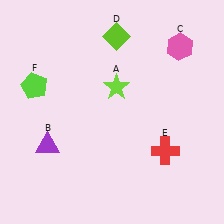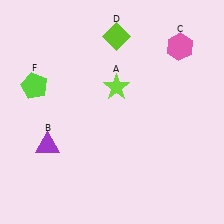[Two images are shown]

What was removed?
The red cross (E) was removed in Image 2.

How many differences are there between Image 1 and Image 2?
There is 1 difference between the two images.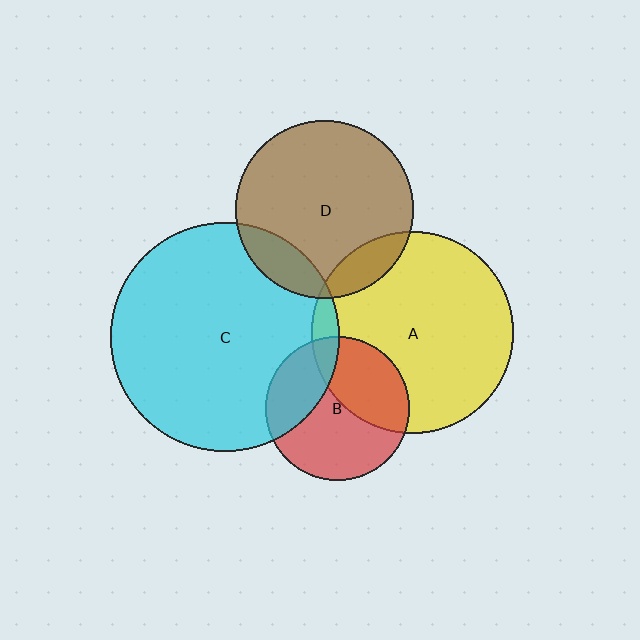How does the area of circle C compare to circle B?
Approximately 2.5 times.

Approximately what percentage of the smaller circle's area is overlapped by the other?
Approximately 40%.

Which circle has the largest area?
Circle C (cyan).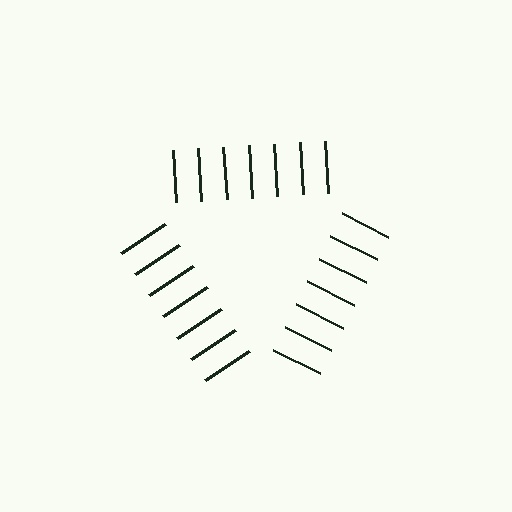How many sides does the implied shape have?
3 sides — the line-ends trace a triangle.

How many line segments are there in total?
21 — 7 along each of the 3 edges.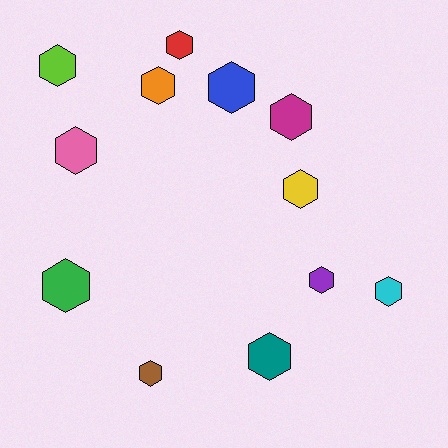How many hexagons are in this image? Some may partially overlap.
There are 12 hexagons.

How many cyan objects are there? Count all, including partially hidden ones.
There is 1 cyan object.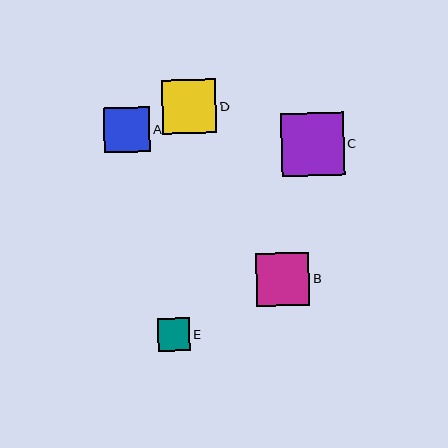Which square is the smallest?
Square E is the smallest with a size of approximately 32 pixels.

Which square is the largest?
Square C is the largest with a size of approximately 63 pixels.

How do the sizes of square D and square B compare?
Square D and square B are approximately the same size.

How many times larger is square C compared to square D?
Square C is approximately 1.2 times the size of square D.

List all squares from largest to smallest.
From largest to smallest: C, D, B, A, E.